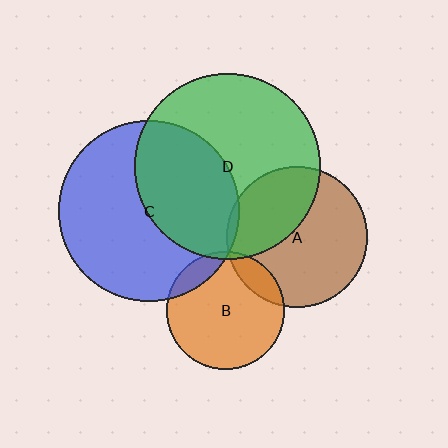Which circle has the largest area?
Circle D (green).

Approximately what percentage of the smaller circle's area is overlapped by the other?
Approximately 40%.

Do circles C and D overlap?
Yes.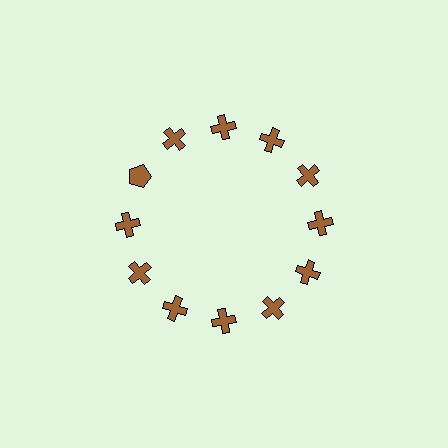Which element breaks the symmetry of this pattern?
The brown pentagon at roughly the 10 o'clock position breaks the symmetry. All other shapes are brown crosses.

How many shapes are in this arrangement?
There are 12 shapes arranged in a ring pattern.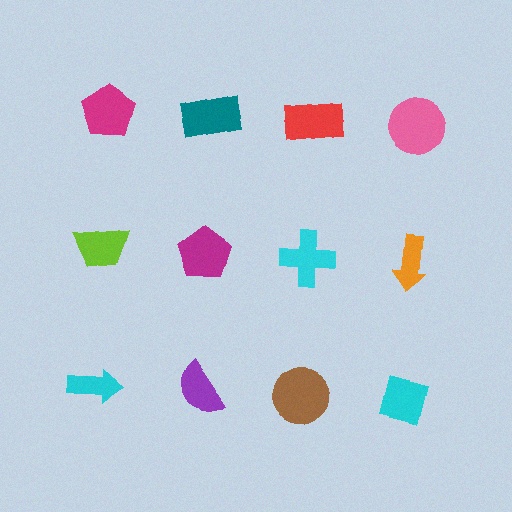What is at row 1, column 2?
A teal rectangle.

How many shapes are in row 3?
4 shapes.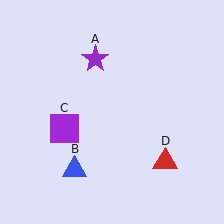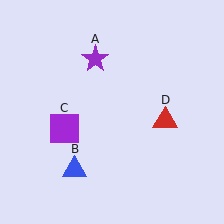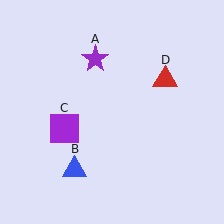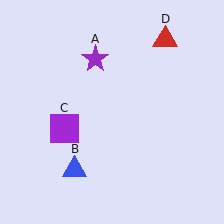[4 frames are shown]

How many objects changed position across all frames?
1 object changed position: red triangle (object D).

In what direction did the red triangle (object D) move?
The red triangle (object D) moved up.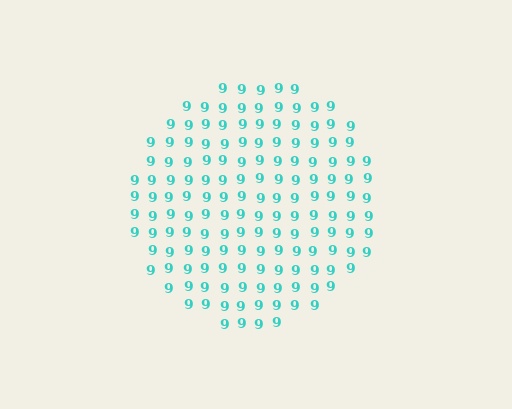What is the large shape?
The large shape is a circle.